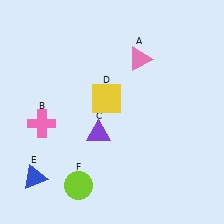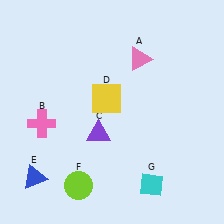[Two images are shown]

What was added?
A cyan diamond (G) was added in Image 2.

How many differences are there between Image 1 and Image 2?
There is 1 difference between the two images.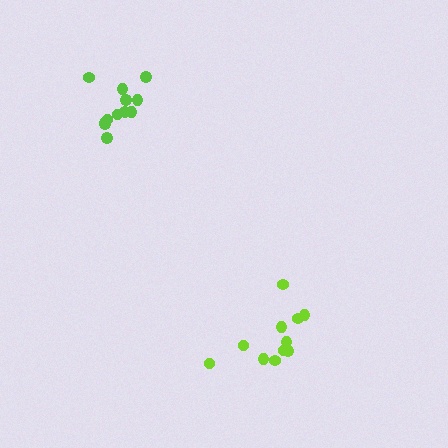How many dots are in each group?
Group 1: 11 dots, Group 2: 12 dots (23 total).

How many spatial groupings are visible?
There are 2 spatial groupings.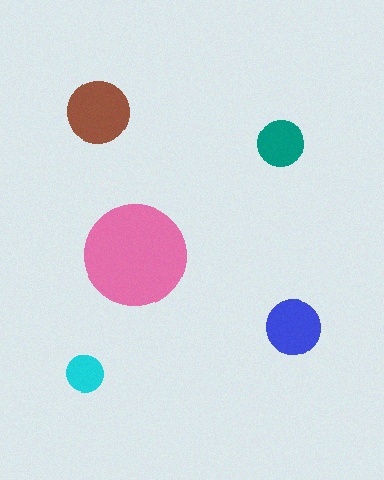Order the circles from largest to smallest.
the pink one, the brown one, the blue one, the teal one, the cyan one.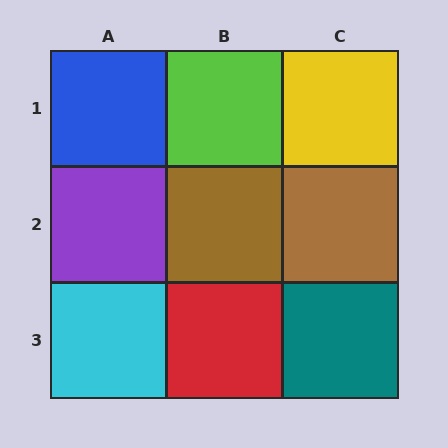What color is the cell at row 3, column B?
Red.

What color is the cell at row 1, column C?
Yellow.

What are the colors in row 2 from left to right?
Purple, brown, brown.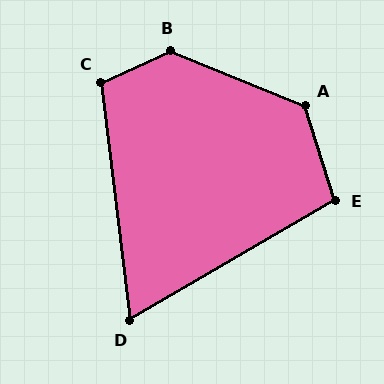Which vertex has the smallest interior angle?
D, at approximately 67 degrees.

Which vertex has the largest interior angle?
B, at approximately 134 degrees.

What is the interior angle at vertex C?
Approximately 107 degrees (obtuse).